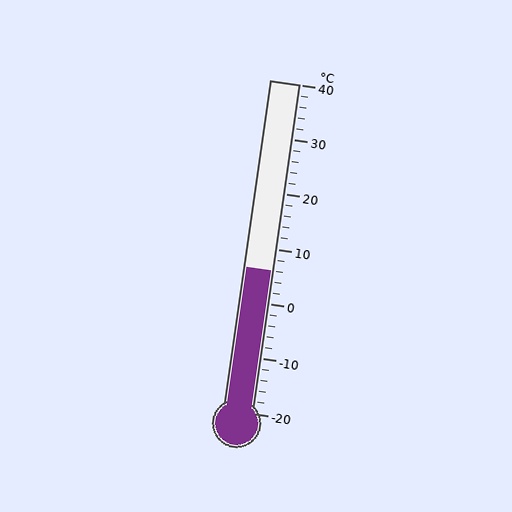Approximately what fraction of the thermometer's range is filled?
The thermometer is filled to approximately 45% of its range.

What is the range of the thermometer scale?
The thermometer scale ranges from -20°C to 40°C.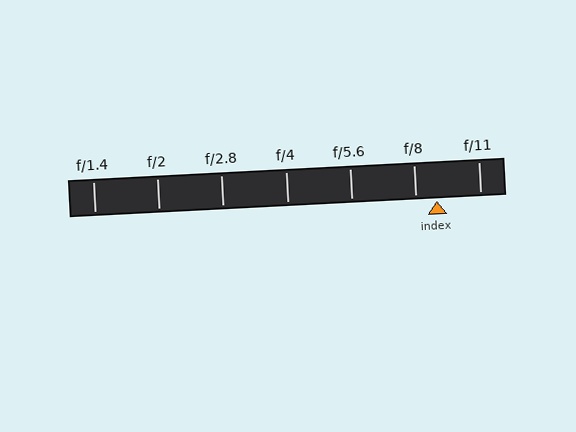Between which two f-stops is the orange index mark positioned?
The index mark is between f/8 and f/11.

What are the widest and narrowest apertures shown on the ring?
The widest aperture shown is f/1.4 and the narrowest is f/11.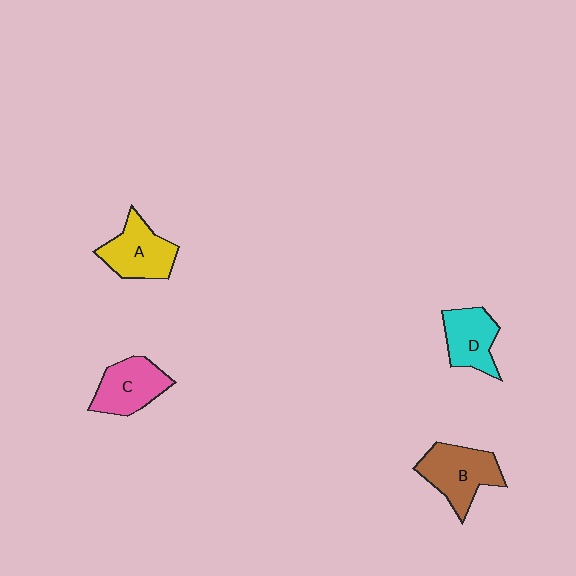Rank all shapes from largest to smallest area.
From largest to smallest: B (brown), A (yellow), C (pink), D (cyan).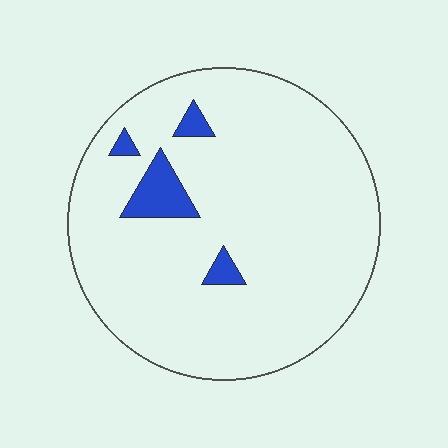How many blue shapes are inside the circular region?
4.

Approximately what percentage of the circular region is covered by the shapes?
Approximately 5%.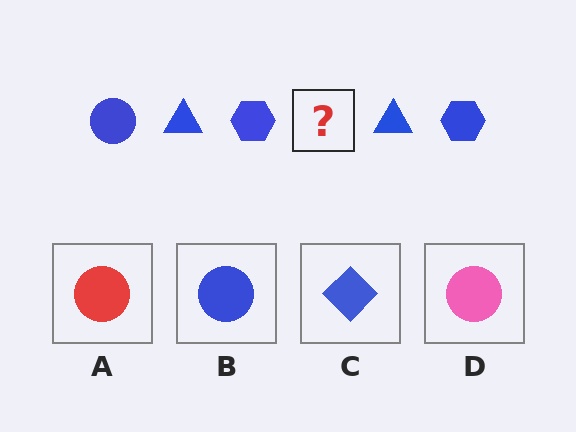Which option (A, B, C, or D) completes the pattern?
B.